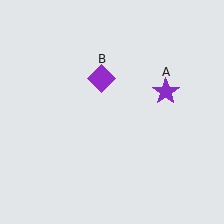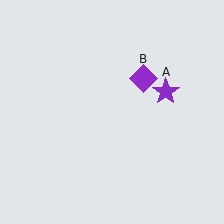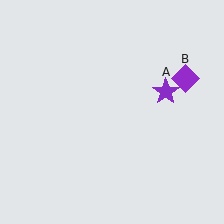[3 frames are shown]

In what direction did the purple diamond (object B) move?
The purple diamond (object B) moved right.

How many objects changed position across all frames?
1 object changed position: purple diamond (object B).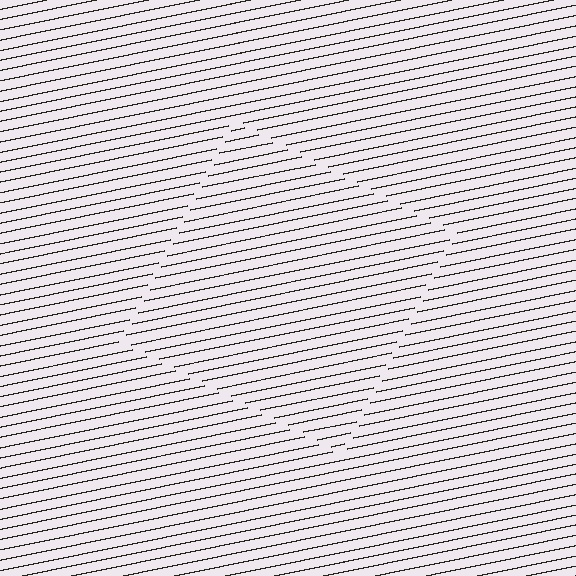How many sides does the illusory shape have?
4 sides — the line-ends trace a square.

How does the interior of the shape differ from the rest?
The interior of the shape contains the same grating, shifted by half a period — the contour is defined by the phase discontinuity where line-ends from the inner and outer gratings abut.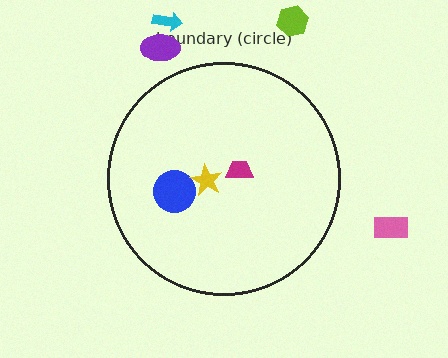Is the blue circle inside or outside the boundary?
Inside.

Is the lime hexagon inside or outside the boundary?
Outside.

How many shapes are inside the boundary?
3 inside, 4 outside.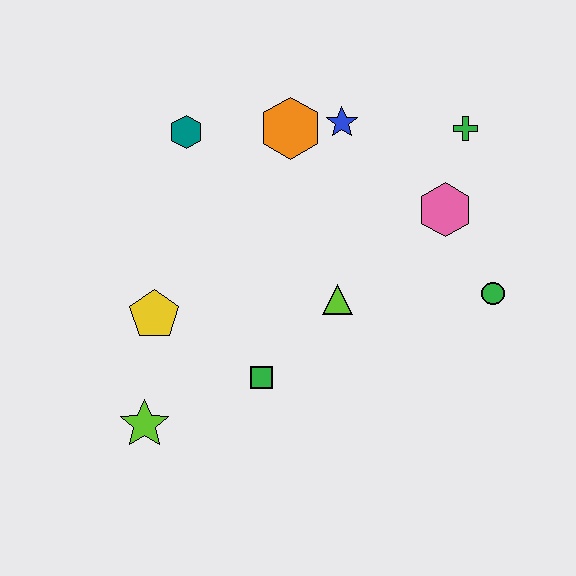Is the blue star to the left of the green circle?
Yes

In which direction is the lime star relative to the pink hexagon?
The lime star is to the left of the pink hexagon.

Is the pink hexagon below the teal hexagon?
Yes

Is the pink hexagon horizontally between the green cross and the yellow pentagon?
Yes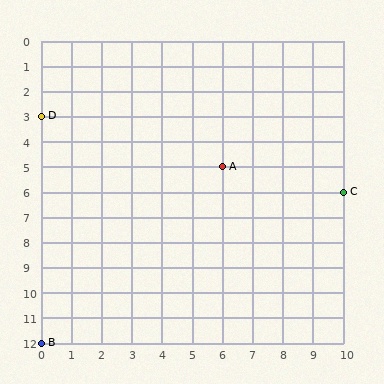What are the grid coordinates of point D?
Point D is at grid coordinates (0, 3).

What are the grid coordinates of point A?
Point A is at grid coordinates (6, 5).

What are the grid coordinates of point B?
Point B is at grid coordinates (0, 12).